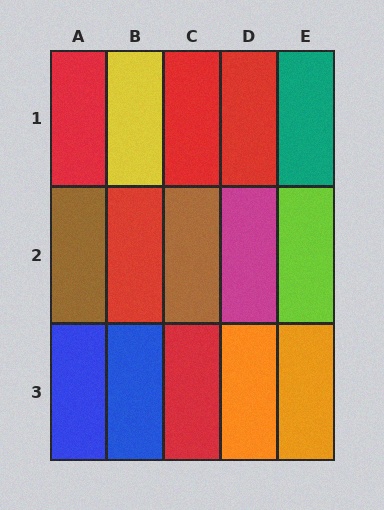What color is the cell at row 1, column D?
Red.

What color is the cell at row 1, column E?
Teal.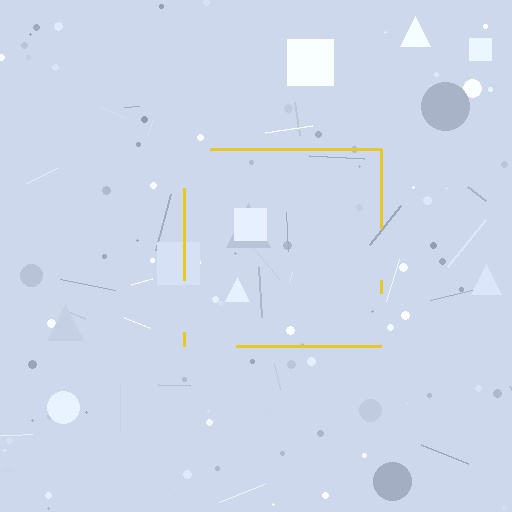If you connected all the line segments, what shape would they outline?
They would outline a square.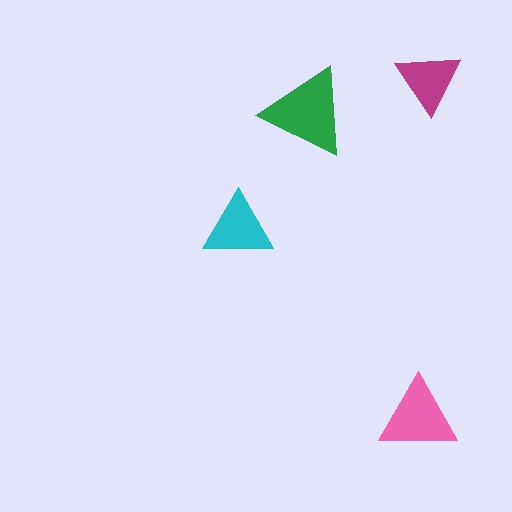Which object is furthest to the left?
The cyan triangle is leftmost.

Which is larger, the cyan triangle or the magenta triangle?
The cyan one.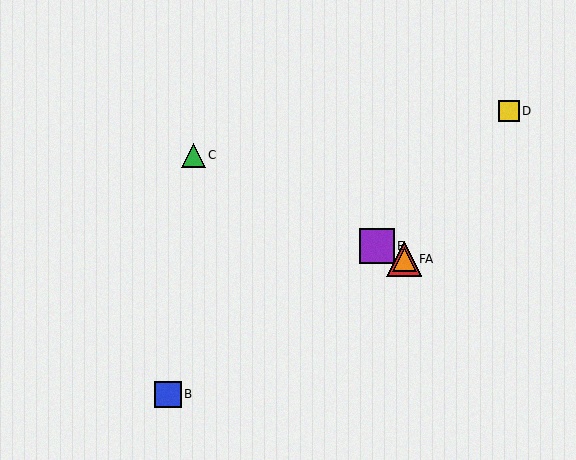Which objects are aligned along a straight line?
Objects A, C, E, F are aligned along a straight line.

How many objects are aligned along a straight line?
4 objects (A, C, E, F) are aligned along a straight line.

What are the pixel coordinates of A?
Object A is at (404, 259).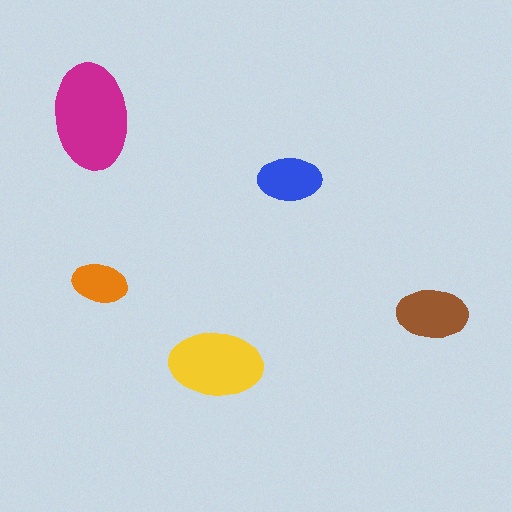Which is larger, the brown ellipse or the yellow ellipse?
The yellow one.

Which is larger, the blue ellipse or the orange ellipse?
The blue one.